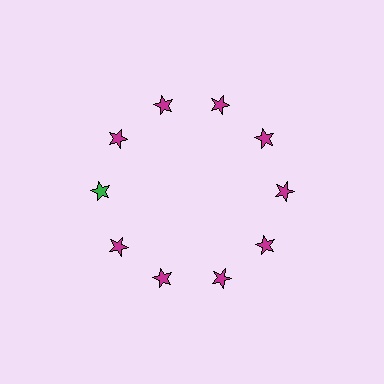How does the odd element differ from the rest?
It has a different color: green instead of magenta.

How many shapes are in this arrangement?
There are 10 shapes arranged in a ring pattern.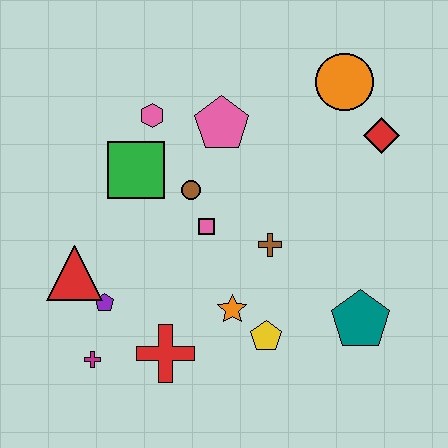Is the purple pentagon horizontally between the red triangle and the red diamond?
Yes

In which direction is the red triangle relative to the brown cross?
The red triangle is to the left of the brown cross.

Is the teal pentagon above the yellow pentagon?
Yes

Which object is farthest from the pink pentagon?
The magenta cross is farthest from the pink pentagon.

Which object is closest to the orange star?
The yellow pentagon is closest to the orange star.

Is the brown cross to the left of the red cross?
No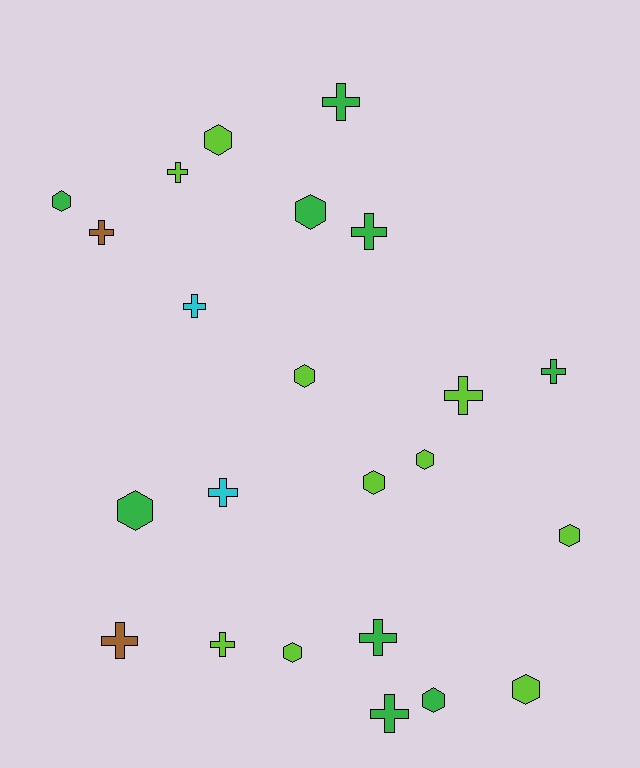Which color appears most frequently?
Lime, with 10 objects.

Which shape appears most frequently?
Cross, with 12 objects.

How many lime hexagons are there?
There are 7 lime hexagons.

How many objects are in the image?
There are 23 objects.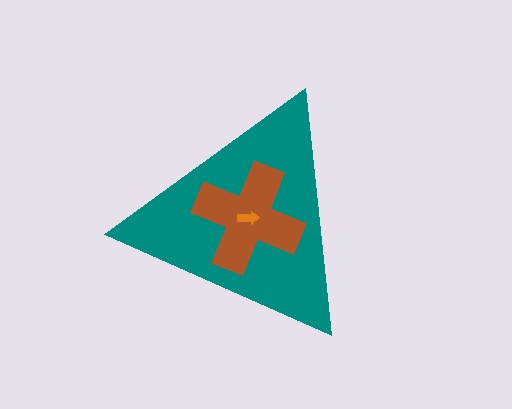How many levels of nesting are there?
3.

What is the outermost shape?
The teal triangle.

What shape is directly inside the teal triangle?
The brown cross.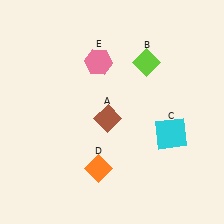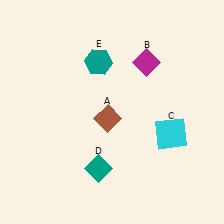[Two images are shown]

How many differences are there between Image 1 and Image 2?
There are 3 differences between the two images.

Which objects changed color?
B changed from lime to magenta. D changed from orange to teal. E changed from pink to teal.